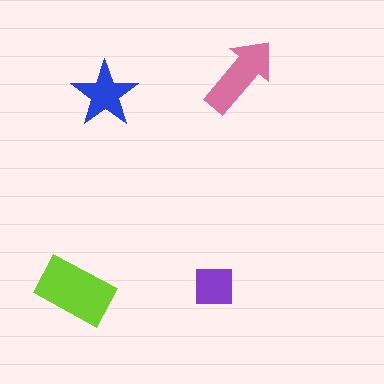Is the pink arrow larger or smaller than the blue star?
Larger.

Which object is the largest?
The lime rectangle.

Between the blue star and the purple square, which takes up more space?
The blue star.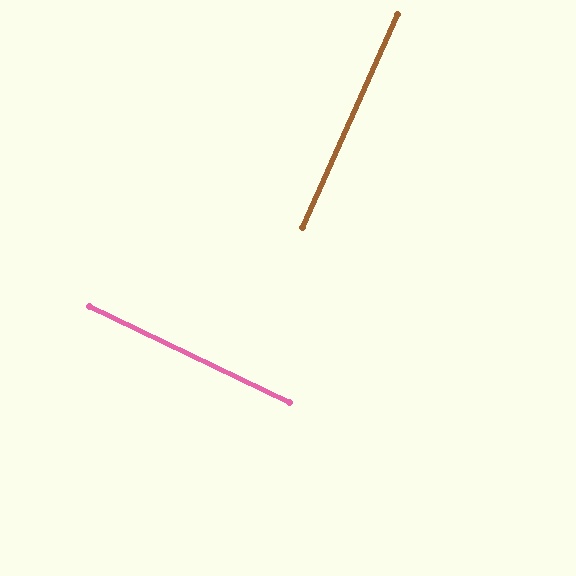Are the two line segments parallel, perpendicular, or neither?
Perpendicular — they meet at approximately 89°.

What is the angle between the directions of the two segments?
Approximately 89 degrees.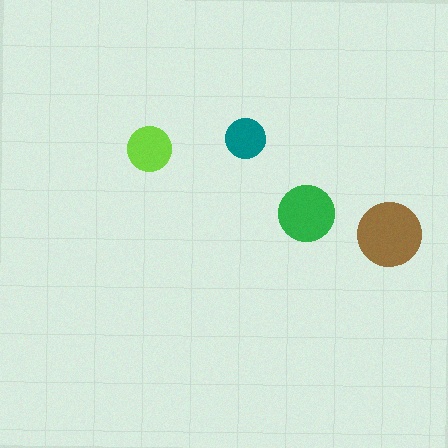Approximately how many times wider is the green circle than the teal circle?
About 1.5 times wider.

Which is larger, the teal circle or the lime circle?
The lime one.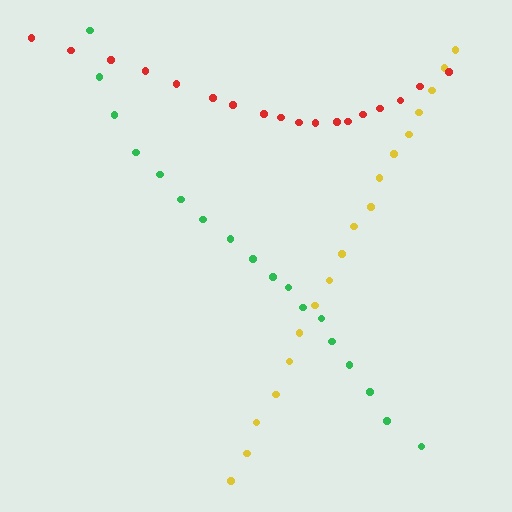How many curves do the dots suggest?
There are 3 distinct paths.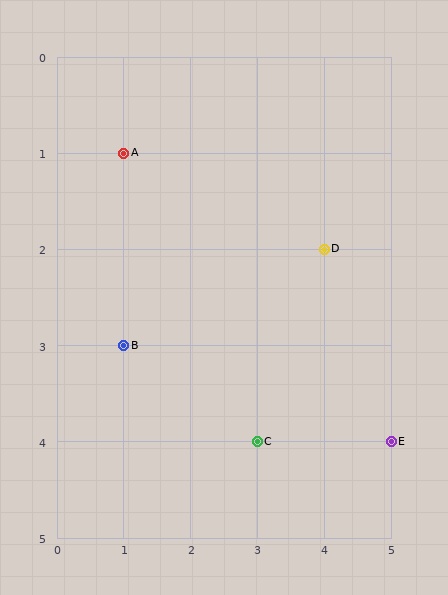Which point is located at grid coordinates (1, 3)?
Point B is at (1, 3).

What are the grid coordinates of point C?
Point C is at grid coordinates (3, 4).